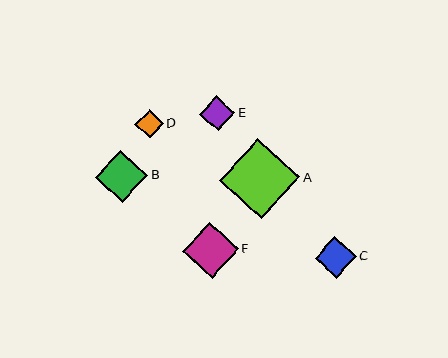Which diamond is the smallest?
Diamond D is the smallest with a size of approximately 29 pixels.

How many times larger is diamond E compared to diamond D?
Diamond E is approximately 1.2 times the size of diamond D.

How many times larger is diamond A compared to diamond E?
Diamond A is approximately 2.3 times the size of diamond E.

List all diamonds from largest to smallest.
From largest to smallest: A, F, B, C, E, D.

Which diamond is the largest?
Diamond A is the largest with a size of approximately 80 pixels.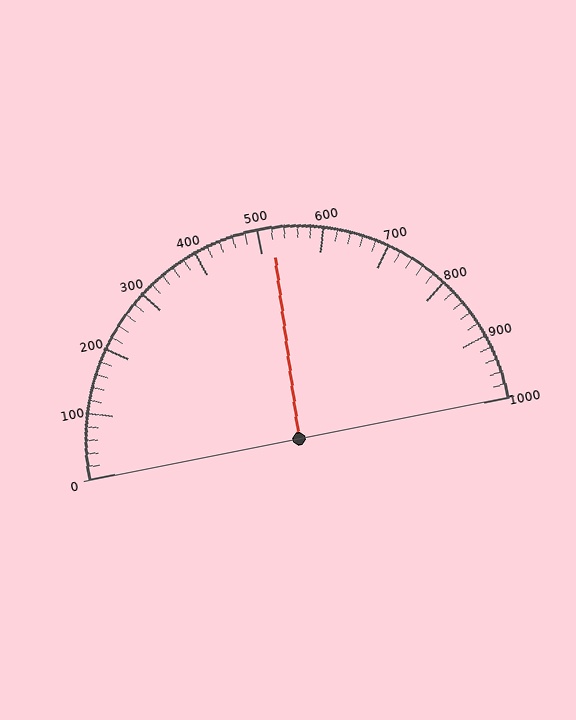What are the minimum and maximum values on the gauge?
The gauge ranges from 0 to 1000.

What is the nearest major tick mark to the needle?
The nearest major tick mark is 500.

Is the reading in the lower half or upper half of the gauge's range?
The reading is in the upper half of the range (0 to 1000).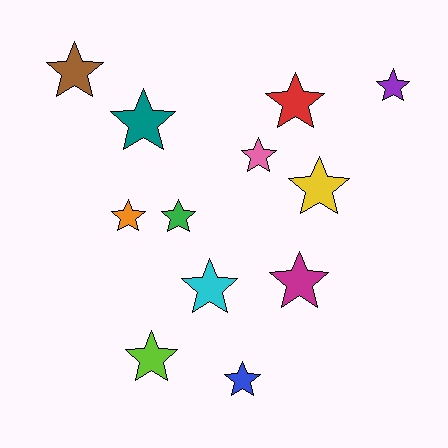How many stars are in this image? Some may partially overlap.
There are 12 stars.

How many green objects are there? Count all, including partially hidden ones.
There is 1 green object.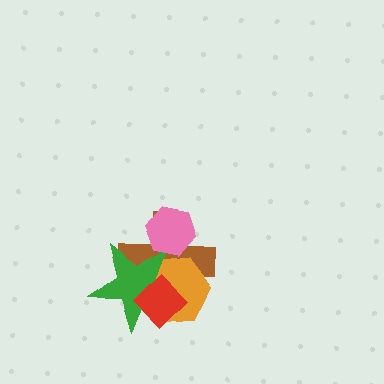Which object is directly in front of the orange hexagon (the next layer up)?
The green star is directly in front of the orange hexagon.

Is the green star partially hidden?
Yes, it is partially covered by another shape.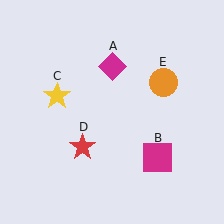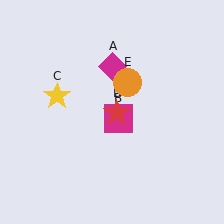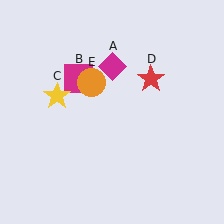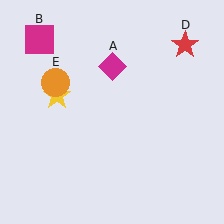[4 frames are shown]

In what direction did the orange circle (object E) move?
The orange circle (object E) moved left.